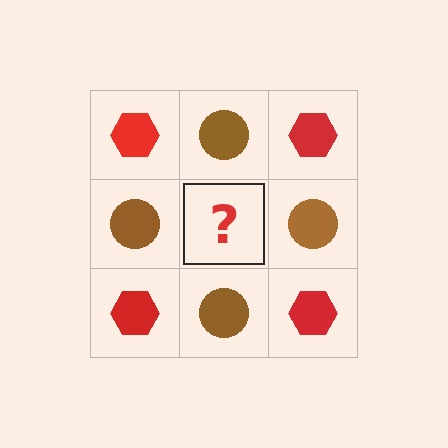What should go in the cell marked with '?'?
The missing cell should contain a red hexagon.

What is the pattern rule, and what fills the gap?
The rule is that it alternates red hexagon and brown circle in a checkerboard pattern. The gap should be filled with a red hexagon.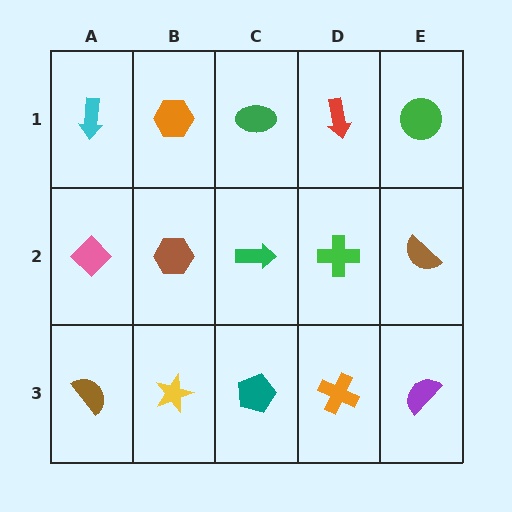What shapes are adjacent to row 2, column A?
A cyan arrow (row 1, column A), a brown semicircle (row 3, column A), a brown hexagon (row 2, column B).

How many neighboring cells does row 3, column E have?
2.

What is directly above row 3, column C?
A green arrow.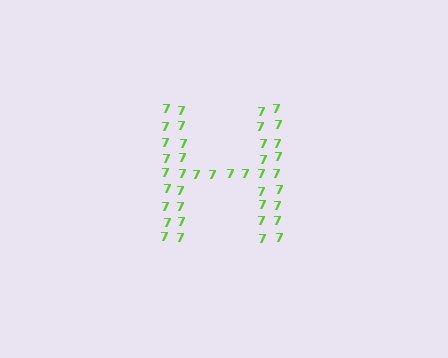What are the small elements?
The small elements are digit 7's.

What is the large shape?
The large shape is the letter H.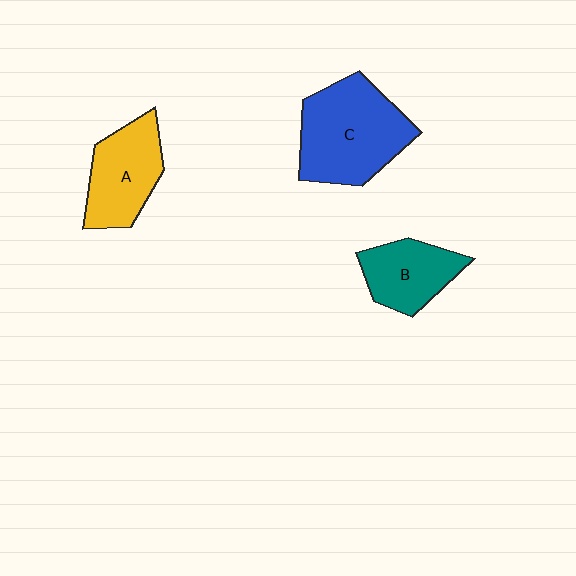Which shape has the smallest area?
Shape B (teal).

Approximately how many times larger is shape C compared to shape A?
Approximately 1.4 times.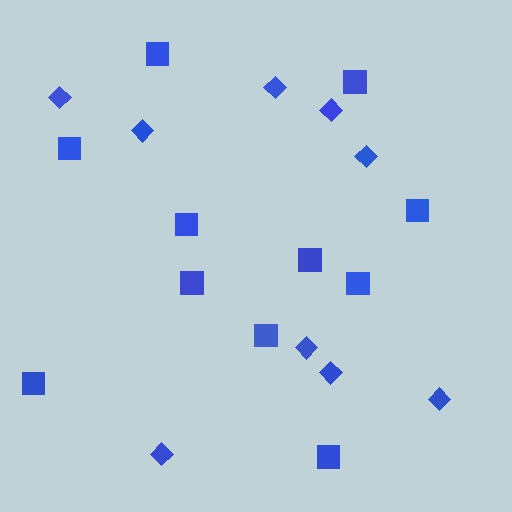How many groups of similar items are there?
There are 2 groups: one group of squares (11) and one group of diamonds (9).